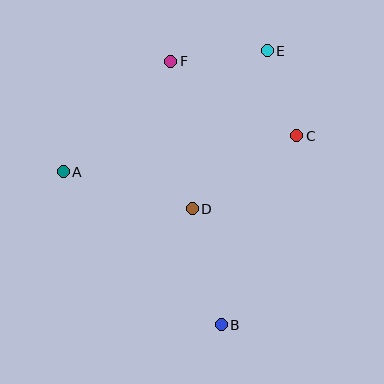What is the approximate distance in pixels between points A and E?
The distance between A and E is approximately 237 pixels.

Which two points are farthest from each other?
Points B and E are farthest from each other.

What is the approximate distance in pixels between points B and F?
The distance between B and F is approximately 269 pixels.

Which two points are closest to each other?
Points C and E are closest to each other.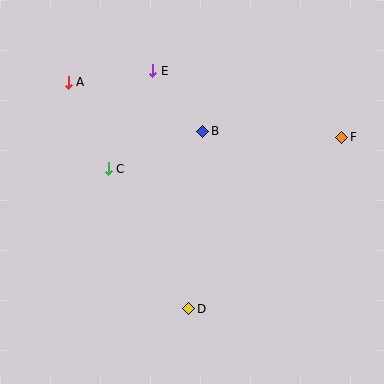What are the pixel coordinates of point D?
Point D is at (189, 309).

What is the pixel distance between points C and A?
The distance between C and A is 96 pixels.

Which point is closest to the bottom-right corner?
Point D is closest to the bottom-right corner.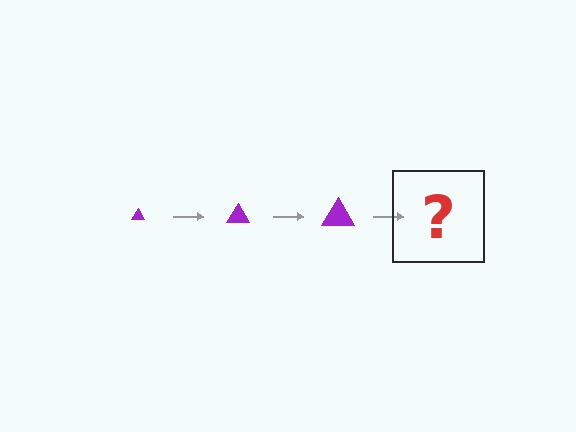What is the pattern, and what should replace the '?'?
The pattern is that the triangle gets progressively larger each step. The '?' should be a purple triangle, larger than the previous one.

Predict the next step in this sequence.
The next step is a purple triangle, larger than the previous one.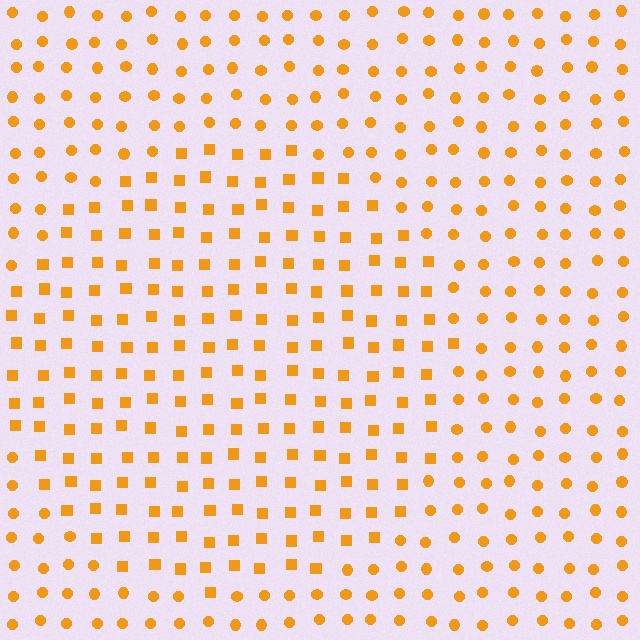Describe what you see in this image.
The image is filled with small orange elements arranged in a uniform grid. A circle-shaped region contains squares, while the surrounding area contains circles. The boundary is defined purely by the change in element shape.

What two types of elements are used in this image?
The image uses squares inside the circle region and circles outside it.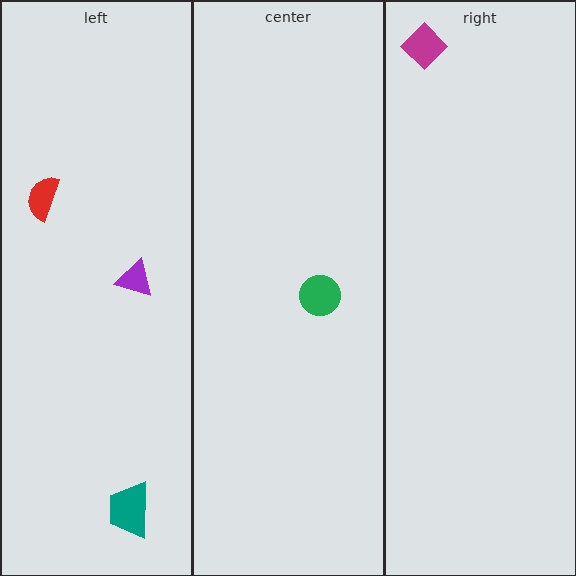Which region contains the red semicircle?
The left region.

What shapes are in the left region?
The purple triangle, the red semicircle, the teal trapezoid.